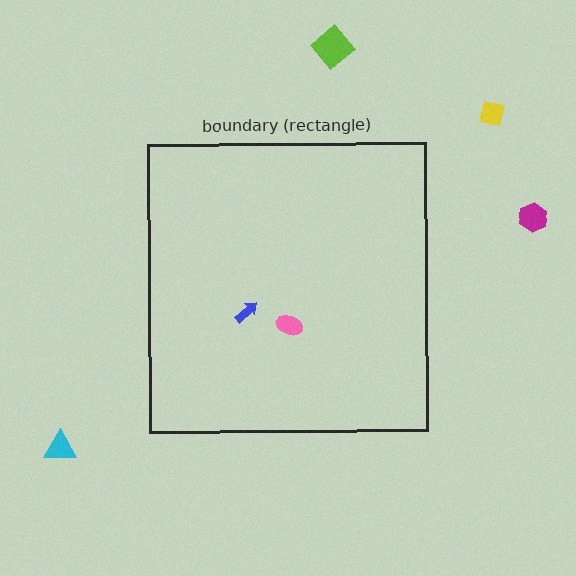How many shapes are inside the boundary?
2 inside, 4 outside.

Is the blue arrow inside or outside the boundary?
Inside.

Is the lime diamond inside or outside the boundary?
Outside.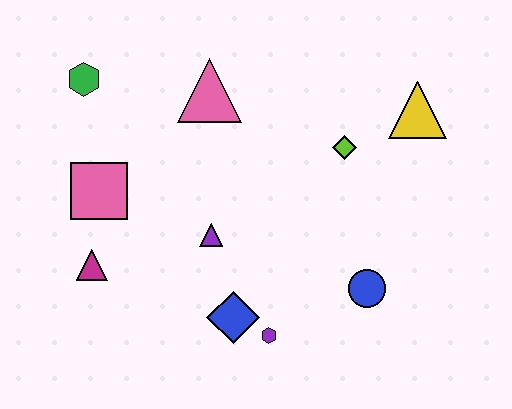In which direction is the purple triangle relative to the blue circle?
The purple triangle is to the left of the blue circle.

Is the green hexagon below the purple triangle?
No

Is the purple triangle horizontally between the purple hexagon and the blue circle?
No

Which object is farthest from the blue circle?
The green hexagon is farthest from the blue circle.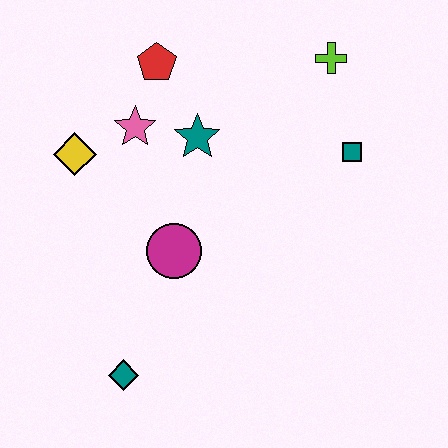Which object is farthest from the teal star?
The teal diamond is farthest from the teal star.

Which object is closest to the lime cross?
The teal square is closest to the lime cross.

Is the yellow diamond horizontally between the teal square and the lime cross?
No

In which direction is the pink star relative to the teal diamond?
The pink star is above the teal diamond.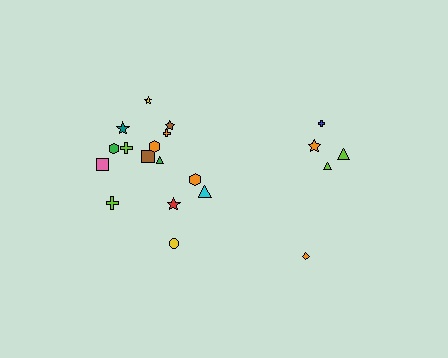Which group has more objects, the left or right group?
The left group.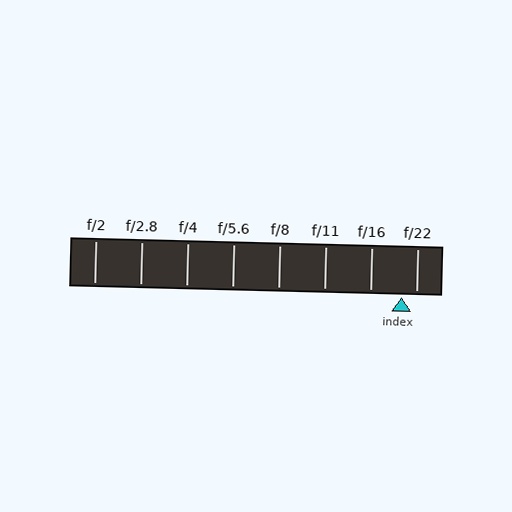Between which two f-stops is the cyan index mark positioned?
The index mark is between f/16 and f/22.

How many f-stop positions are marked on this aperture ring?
There are 8 f-stop positions marked.